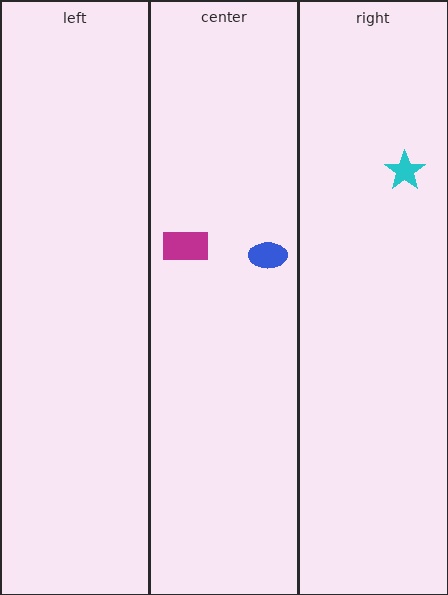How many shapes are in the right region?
1.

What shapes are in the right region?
The cyan star.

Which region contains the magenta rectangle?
The center region.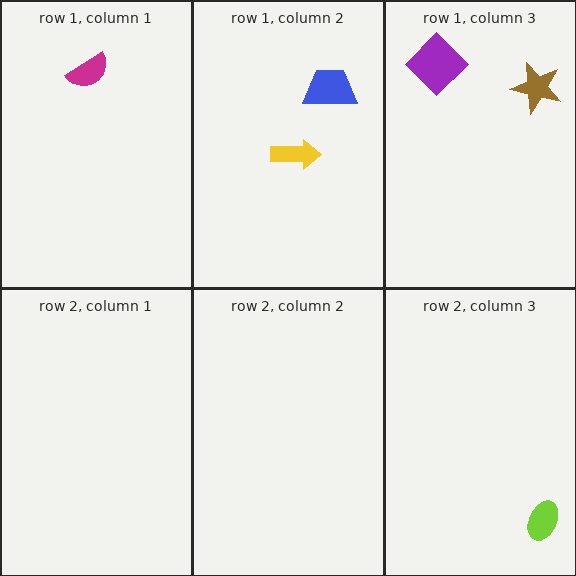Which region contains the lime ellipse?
The row 2, column 3 region.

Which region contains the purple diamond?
The row 1, column 3 region.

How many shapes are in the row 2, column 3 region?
1.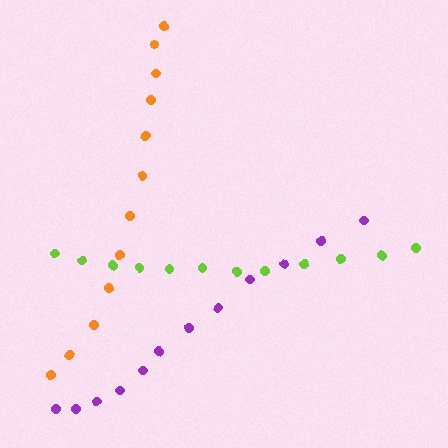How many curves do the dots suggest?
There are 3 distinct paths.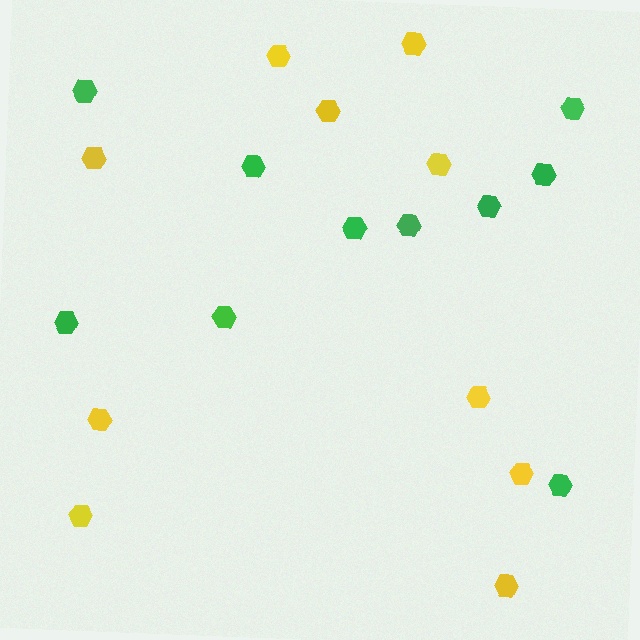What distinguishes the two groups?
There are 2 groups: one group of yellow hexagons (10) and one group of green hexagons (10).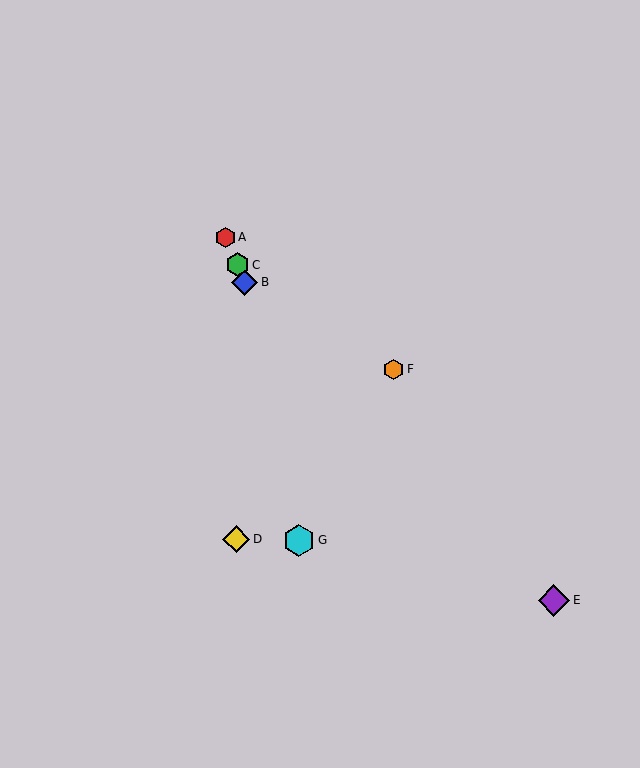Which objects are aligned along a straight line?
Objects A, B, C are aligned along a straight line.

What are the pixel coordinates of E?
Object E is at (554, 600).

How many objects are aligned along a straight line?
3 objects (A, B, C) are aligned along a straight line.